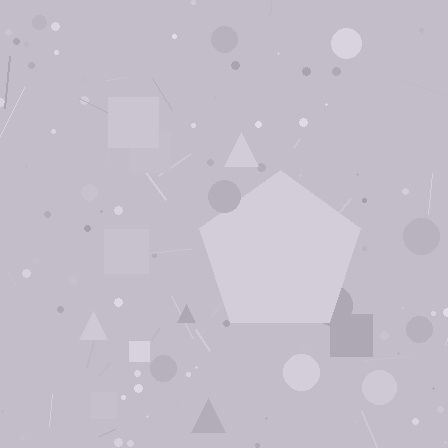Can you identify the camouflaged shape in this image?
The camouflaged shape is a pentagon.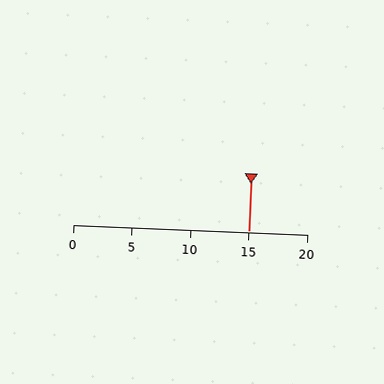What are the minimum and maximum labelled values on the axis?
The axis runs from 0 to 20.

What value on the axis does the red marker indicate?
The marker indicates approximately 15.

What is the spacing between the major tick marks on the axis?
The major ticks are spaced 5 apart.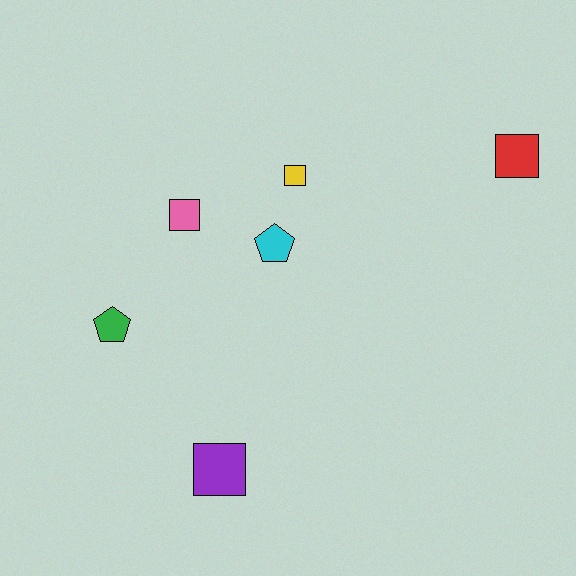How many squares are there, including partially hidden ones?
There are 4 squares.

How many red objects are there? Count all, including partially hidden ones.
There is 1 red object.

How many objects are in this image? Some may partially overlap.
There are 6 objects.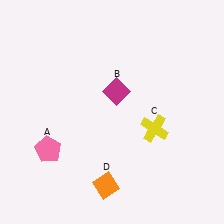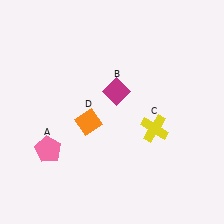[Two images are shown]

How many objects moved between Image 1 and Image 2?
1 object moved between the two images.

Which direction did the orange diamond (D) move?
The orange diamond (D) moved up.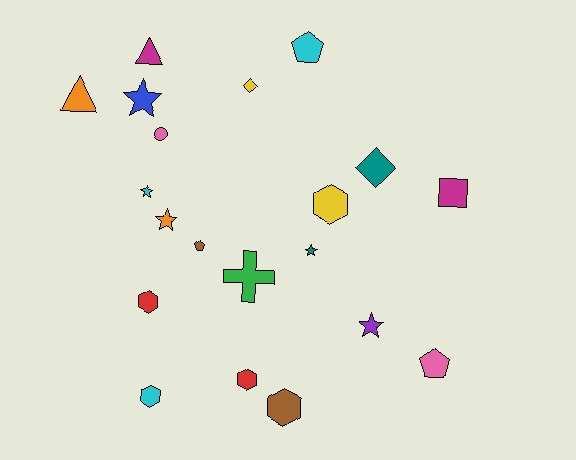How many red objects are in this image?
There are 2 red objects.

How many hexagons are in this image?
There are 5 hexagons.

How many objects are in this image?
There are 20 objects.